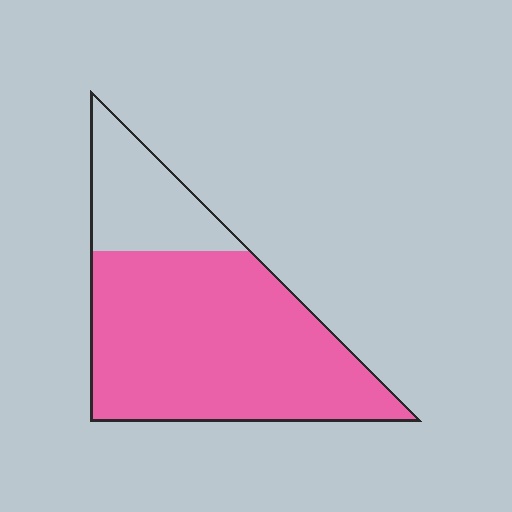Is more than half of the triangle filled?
Yes.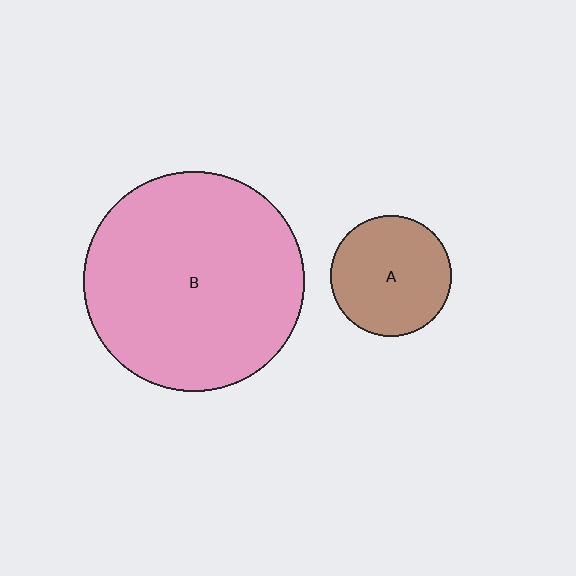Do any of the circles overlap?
No, none of the circles overlap.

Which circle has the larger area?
Circle B (pink).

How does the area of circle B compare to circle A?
Approximately 3.3 times.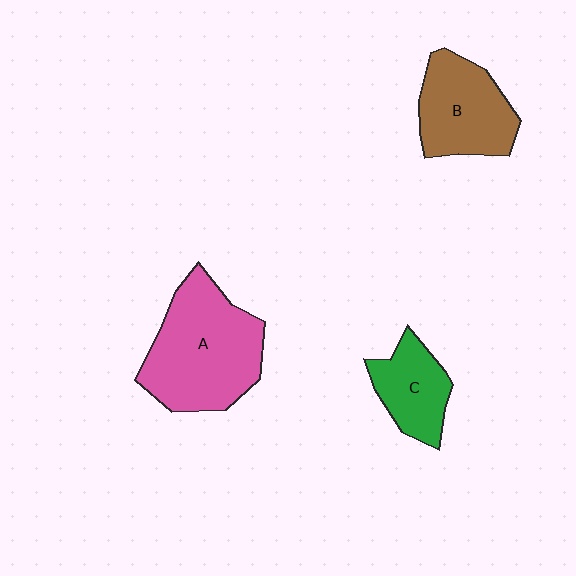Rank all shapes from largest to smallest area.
From largest to smallest: A (pink), B (brown), C (green).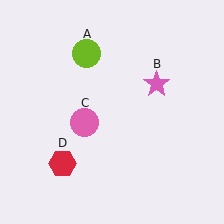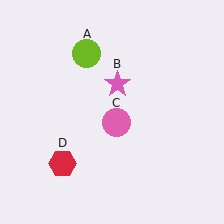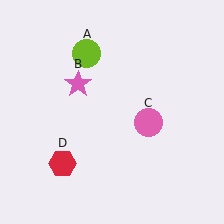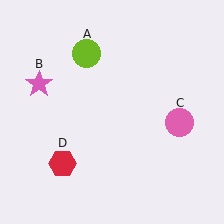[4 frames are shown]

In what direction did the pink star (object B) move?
The pink star (object B) moved left.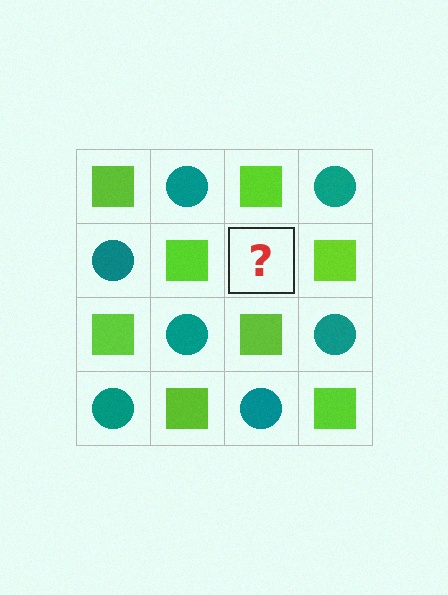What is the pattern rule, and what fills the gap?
The rule is that it alternates lime square and teal circle in a checkerboard pattern. The gap should be filled with a teal circle.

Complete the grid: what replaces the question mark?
The question mark should be replaced with a teal circle.